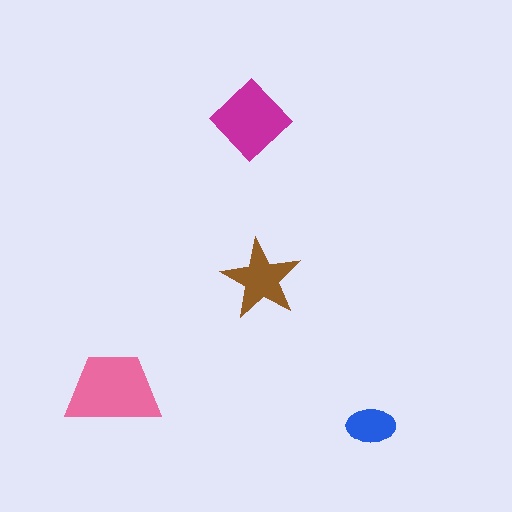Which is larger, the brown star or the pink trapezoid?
The pink trapezoid.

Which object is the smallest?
The blue ellipse.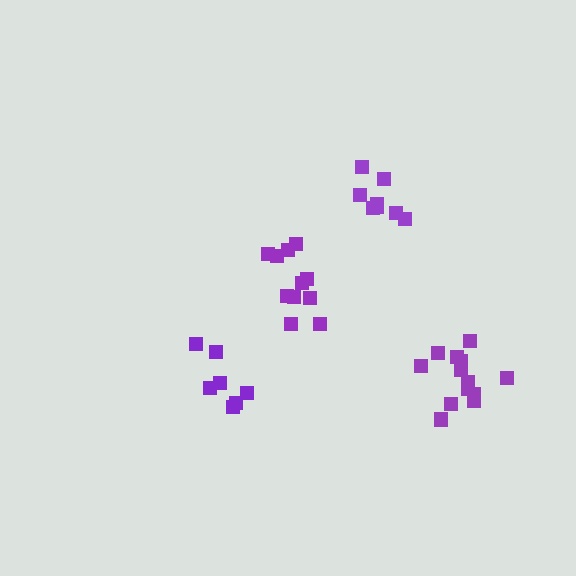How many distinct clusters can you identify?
There are 4 distinct clusters.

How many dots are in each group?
Group 1: 13 dots, Group 2: 7 dots, Group 3: 8 dots, Group 4: 11 dots (39 total).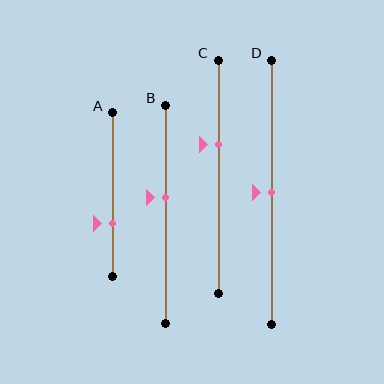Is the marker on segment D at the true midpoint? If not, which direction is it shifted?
Yes, the marker on segment D is at the true midpoint.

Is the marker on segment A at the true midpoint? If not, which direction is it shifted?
No, the marker on segment A is shifted downward by about 18% of the segment length.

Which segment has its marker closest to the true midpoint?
Segment D has its marker closest to the true midpoint.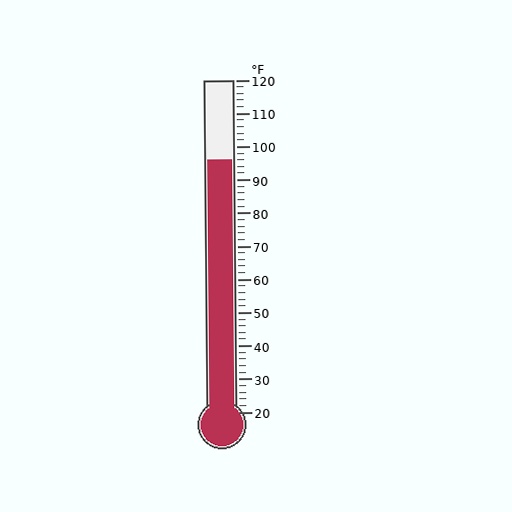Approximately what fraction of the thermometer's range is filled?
The thermometer is filled to approximately 75% of its range.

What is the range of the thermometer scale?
The thermometer scale ranges from 20°F to 120°F.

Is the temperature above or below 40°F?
The temperature is above 40°F.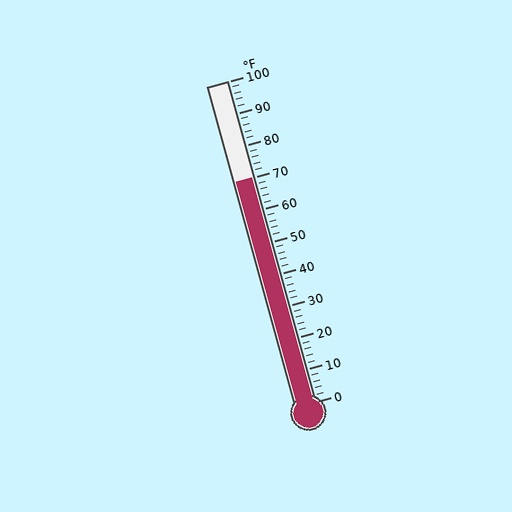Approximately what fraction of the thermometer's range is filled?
The thermometer is filled to approximately 70% of its range.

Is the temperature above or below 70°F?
The temperature is at 70°F.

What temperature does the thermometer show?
The thermometer shows approximately 70°F.